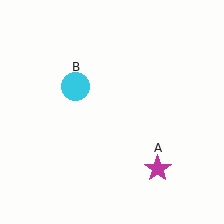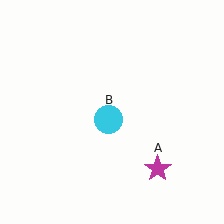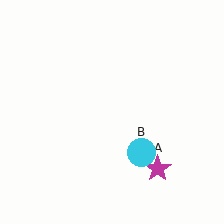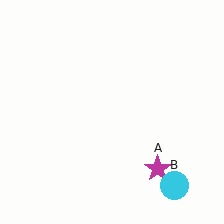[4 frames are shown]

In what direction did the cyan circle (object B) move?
The cyan circle (object B) moved down and to the right.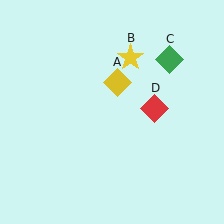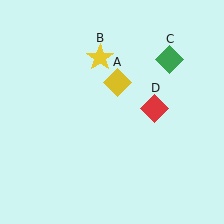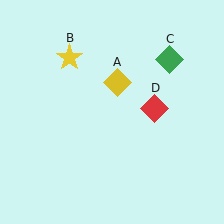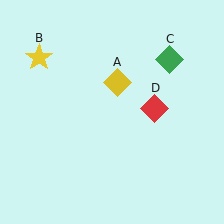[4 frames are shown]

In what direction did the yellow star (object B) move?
The yellow star (object B) moved left.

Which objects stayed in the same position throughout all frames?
Yellow diamond (object A) and green diamond (object C) and red diamond (object D) remained stationary.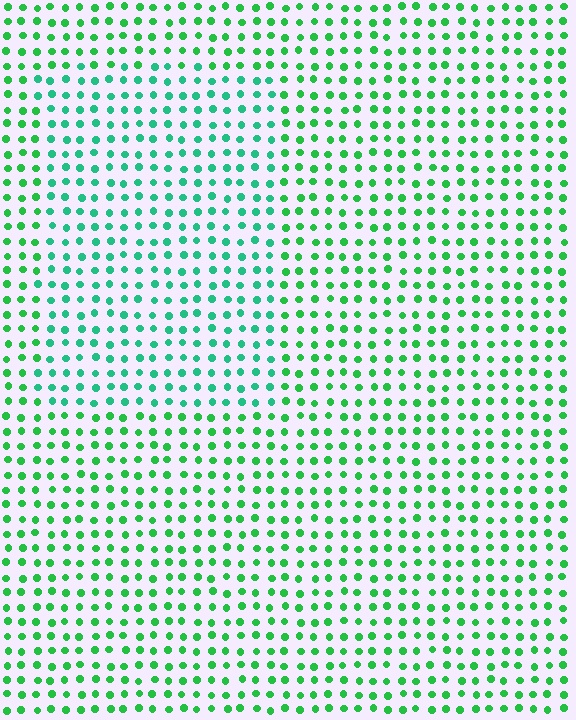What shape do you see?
I see a rectangle.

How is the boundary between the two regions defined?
The boundary is defined purely by a slight shift in hue (about 26 degrees). Spacing, size, and orientation are identical on both sides.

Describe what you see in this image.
The image is filled with small green elements in a uniform arrangement. A rectangle-shaped region is visible where the elements are tinted to a slightly different hue, forming a subtle color boundary.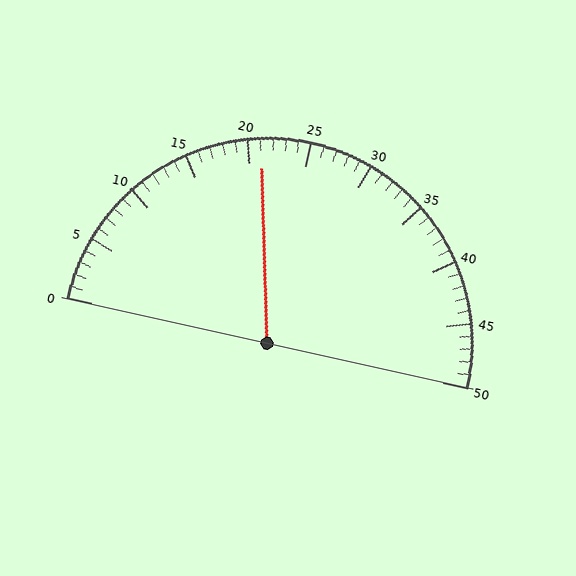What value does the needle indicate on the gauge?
The needle indicates approximately 21.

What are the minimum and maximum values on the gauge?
The gauge ranges from 0 to 50.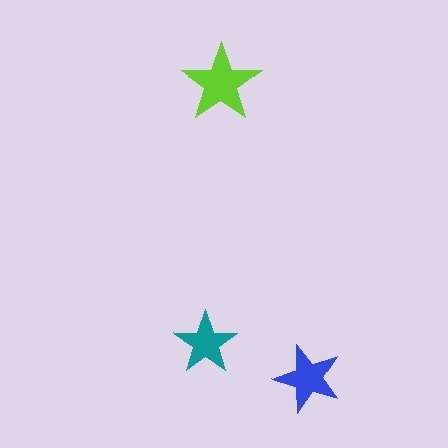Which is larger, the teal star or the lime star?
The lime one.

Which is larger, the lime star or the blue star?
The lime one.